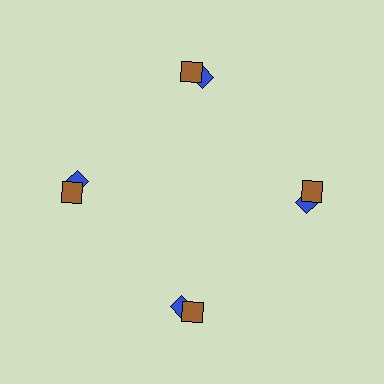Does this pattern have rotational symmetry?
Yes, this pattern has 4-fold rotational symmetry. It looks the same after rotating 90 degrees around the center.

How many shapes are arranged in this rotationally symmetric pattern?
There are 8 shapes, arranged in 4 groups of 2.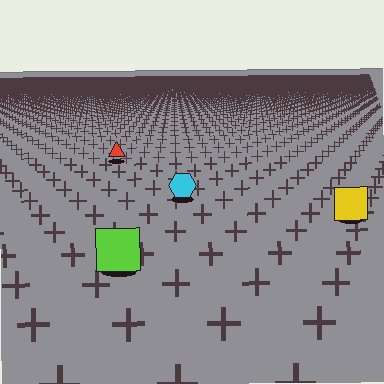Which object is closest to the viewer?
The lime square is closest. The texture marks near it are larger and more spread out.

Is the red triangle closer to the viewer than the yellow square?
No. The yellow square is closer — you can tell from the texture gradient: the ground texture is coarser near it.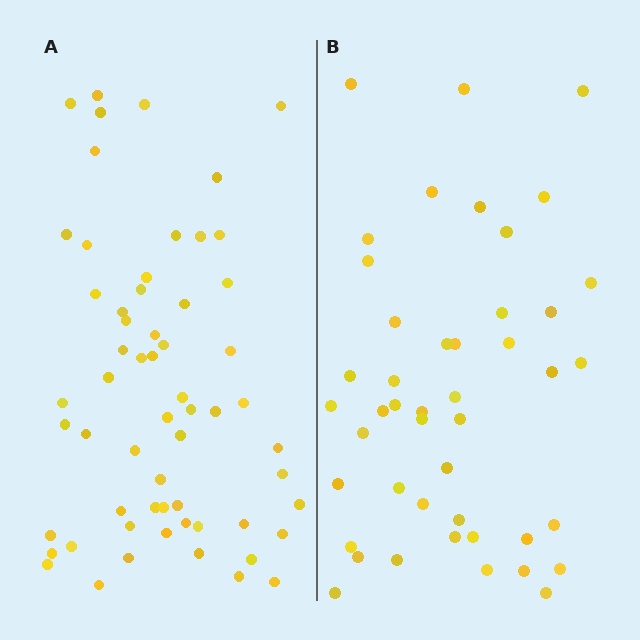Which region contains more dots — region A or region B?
Region A (the left region) has more dots.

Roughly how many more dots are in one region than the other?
Region A has approximately 15 more dots than region B.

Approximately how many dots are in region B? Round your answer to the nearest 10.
About 40 dots. (The exact count is 45, which rounds to 40.)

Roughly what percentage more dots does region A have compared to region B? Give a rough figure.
About 35% more.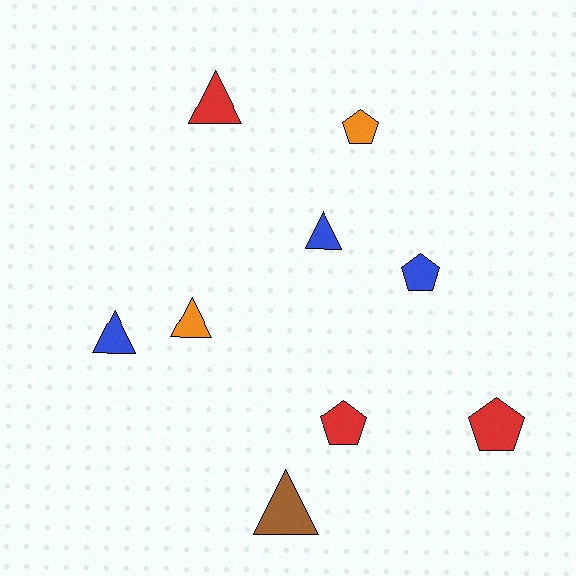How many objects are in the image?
There are 9 objects.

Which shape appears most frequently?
Triangle, with 5 objects.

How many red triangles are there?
There is 1 red triangle.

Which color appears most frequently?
Blue, with 3 objects.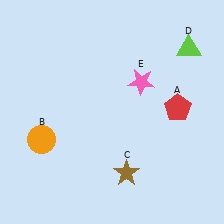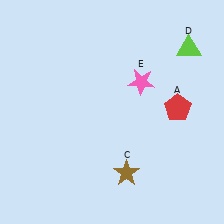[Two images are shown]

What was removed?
The orange circle (B) was removed in Image 2.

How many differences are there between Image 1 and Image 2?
There is 1 difference between the two images.